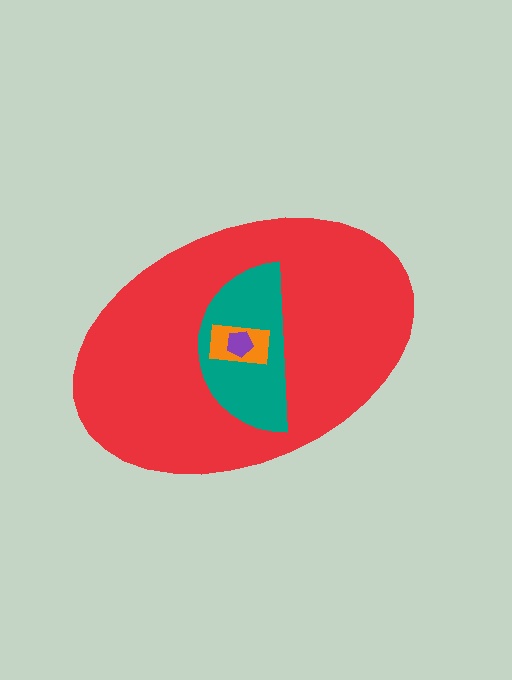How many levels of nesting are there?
4.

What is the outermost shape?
The red ellipse.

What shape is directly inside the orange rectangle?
The purple pentagon.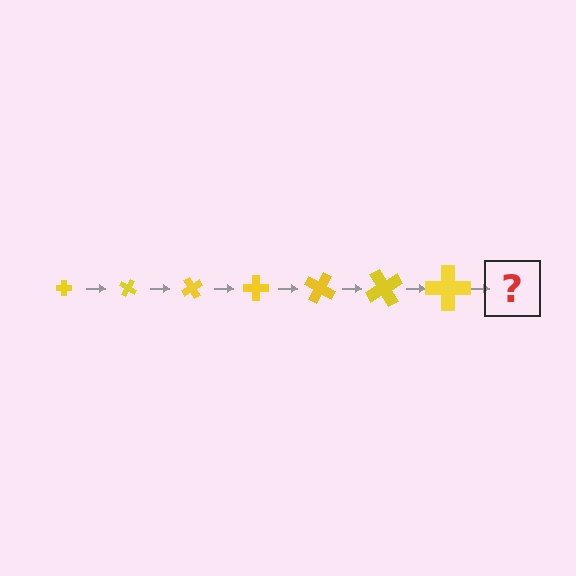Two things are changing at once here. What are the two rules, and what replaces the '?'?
The two rules are that the cross grows larger each step and it rotates 30 degrees each step. The '?' should be a cross, larger than the previous one and rotated 210 degrees from the start.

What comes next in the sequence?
The next element should be a cross, larger than the previous one and rotated 210 degrees from the start.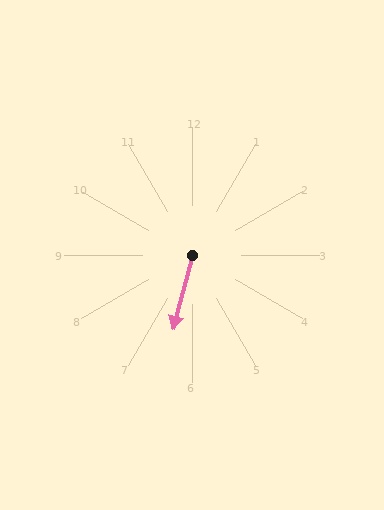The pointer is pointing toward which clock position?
Roughly 6 o'clock.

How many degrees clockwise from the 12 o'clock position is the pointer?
Approximately 195 degrees.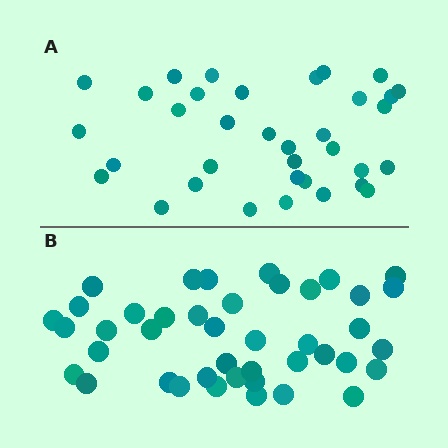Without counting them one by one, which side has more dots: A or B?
Region B (the bottom region) has more dots.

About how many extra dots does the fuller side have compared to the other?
Region B has roughly 8 or so more dots than region A.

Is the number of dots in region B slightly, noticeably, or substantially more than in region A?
Region B has only slightly more — the two regions are fairly close. The ratio is roughly 1.2 to 1.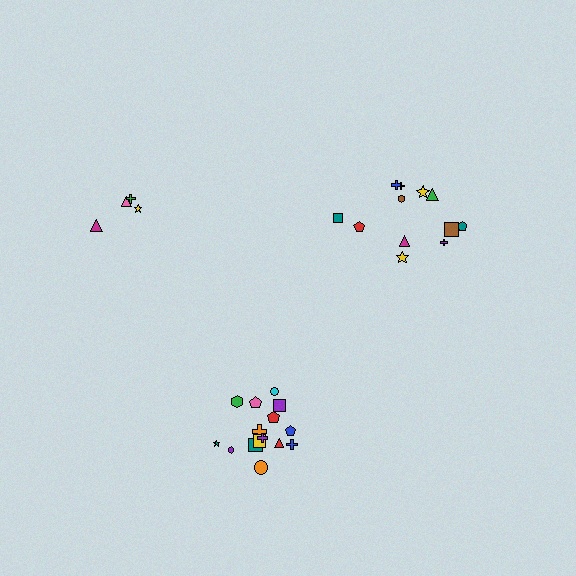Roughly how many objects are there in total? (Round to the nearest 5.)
Roughly 30 objects in total.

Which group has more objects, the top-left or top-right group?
The top-right group.